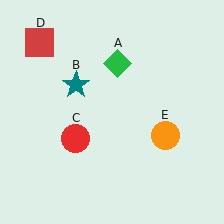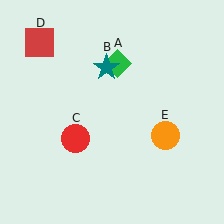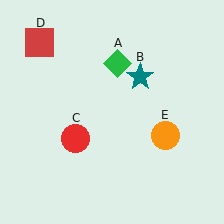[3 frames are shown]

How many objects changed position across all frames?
1 object changed position: teal star (object B).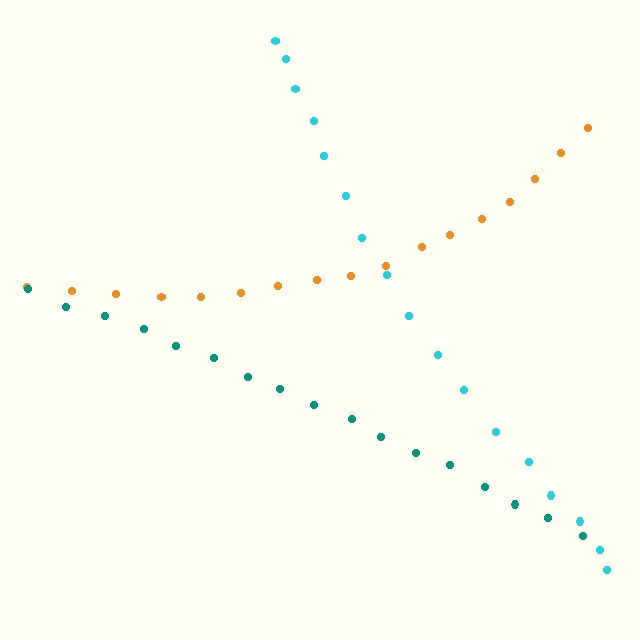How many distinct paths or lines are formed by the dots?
There are 3 distinct paths.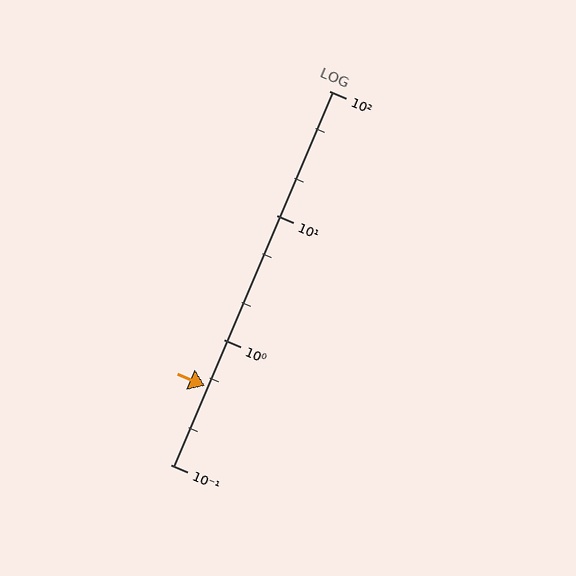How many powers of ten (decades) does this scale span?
The scale spans 3 decades, from 0.1 to 100.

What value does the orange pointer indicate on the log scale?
The pointer indicates approximately 0.43.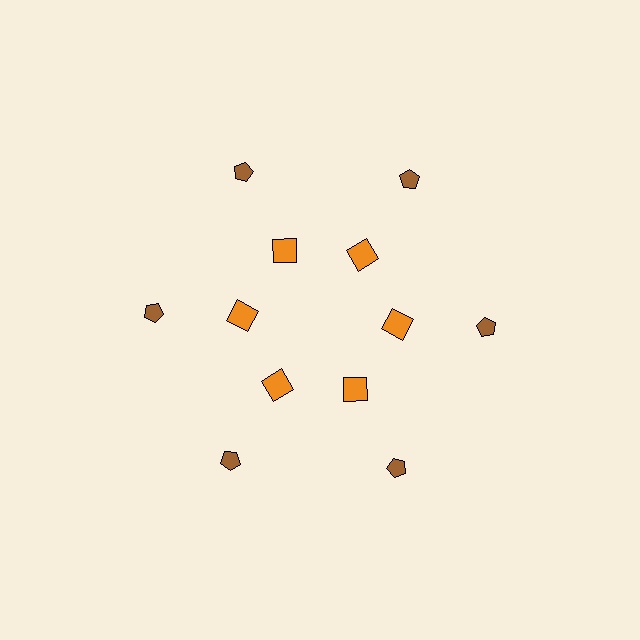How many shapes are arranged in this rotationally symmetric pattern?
There are 12 shapes, arranged in 6 groups of 2.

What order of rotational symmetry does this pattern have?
This pattern has 6-fold rotational symmetry.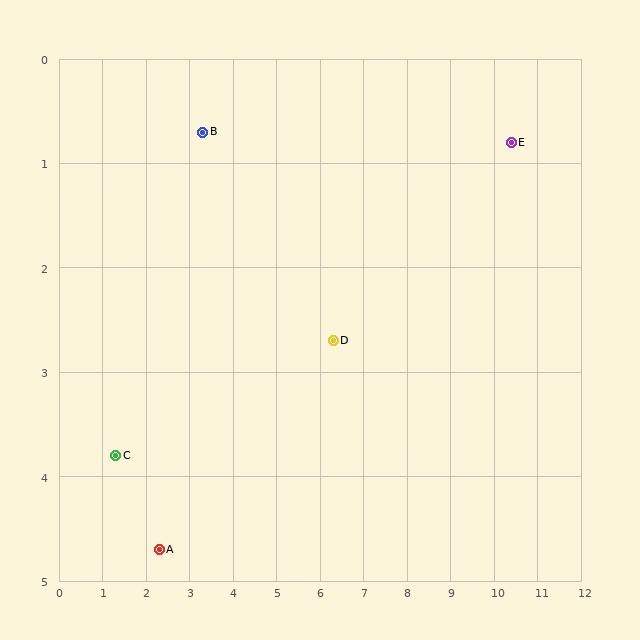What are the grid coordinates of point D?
Point D is at approximately (6.3, 2.7).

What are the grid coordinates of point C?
Point C is at approximately (1.3, 3.8).